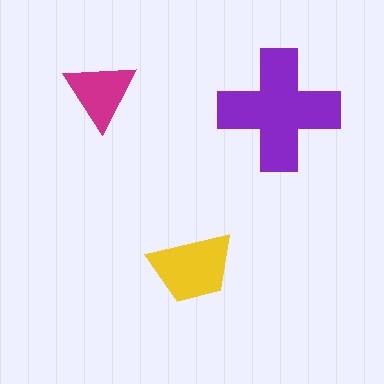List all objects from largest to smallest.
The purple cross, the yellow trapezoid, the magenta triangle.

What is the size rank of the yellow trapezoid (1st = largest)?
2nd.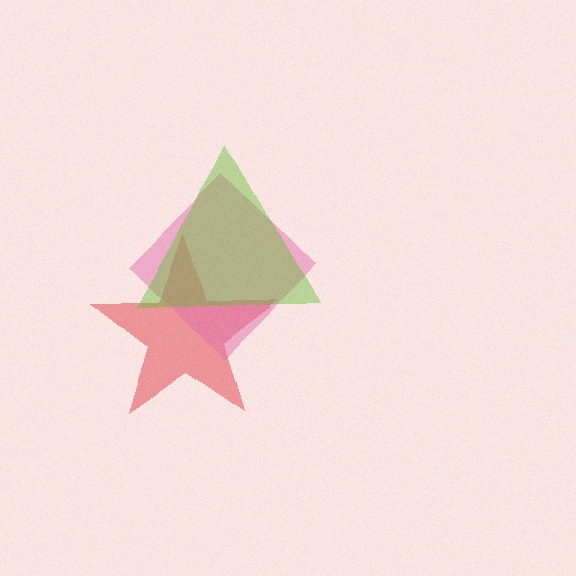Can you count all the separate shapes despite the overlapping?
Yes, there are 3 separate shapes.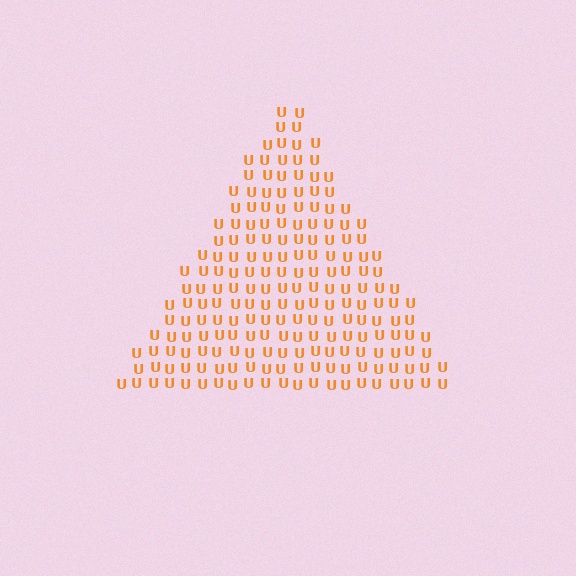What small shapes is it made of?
It is made of small letter U's.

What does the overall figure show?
The overall figure shows a triangle.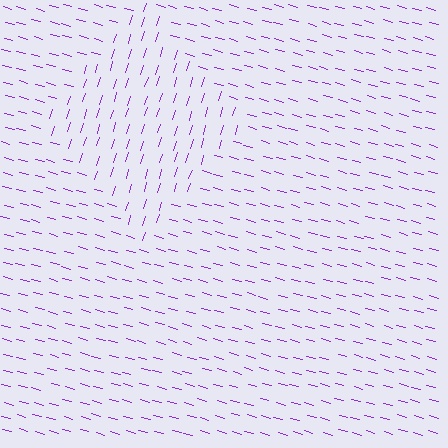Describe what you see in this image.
The image is filled with small purple line segments. A diamond region in the image has lines oriented differently from the surrounding lines, creating a visible texture boundary.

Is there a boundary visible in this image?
Yes, there is a texture boundary formed by a change in line orientation.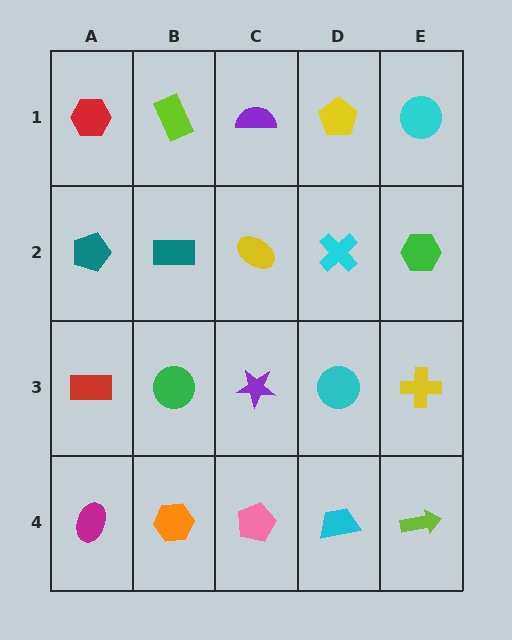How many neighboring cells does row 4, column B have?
3.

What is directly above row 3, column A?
A teal pentagon.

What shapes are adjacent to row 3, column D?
A cyan cross (row 2, column D), a cyan trapezoid (row 4, column D), a purple star (row 3, column C), a yellow cross (row 3, column E).